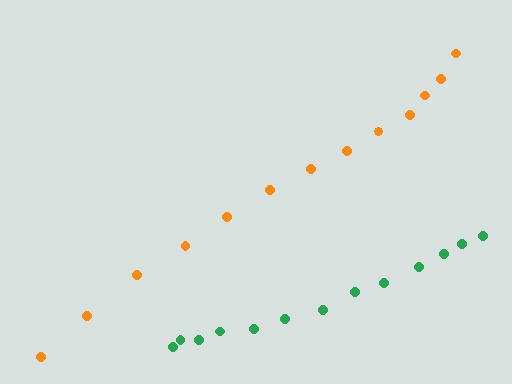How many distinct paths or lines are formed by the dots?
There are 2 distinct paths.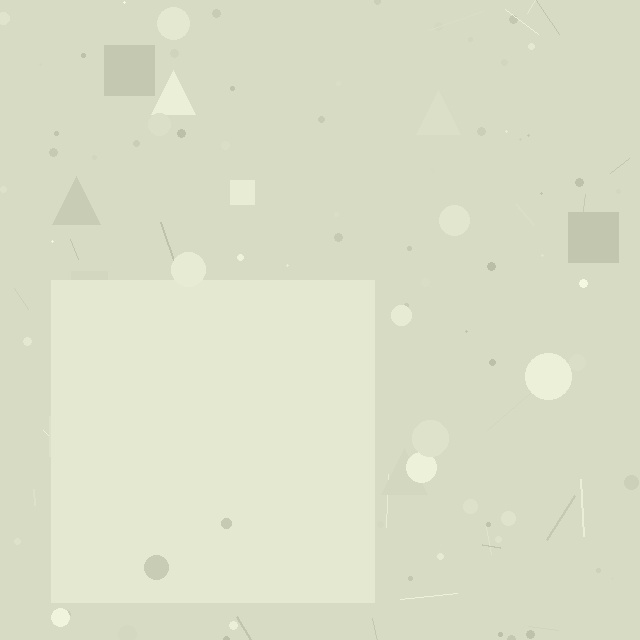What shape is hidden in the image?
A square is hidden in the image.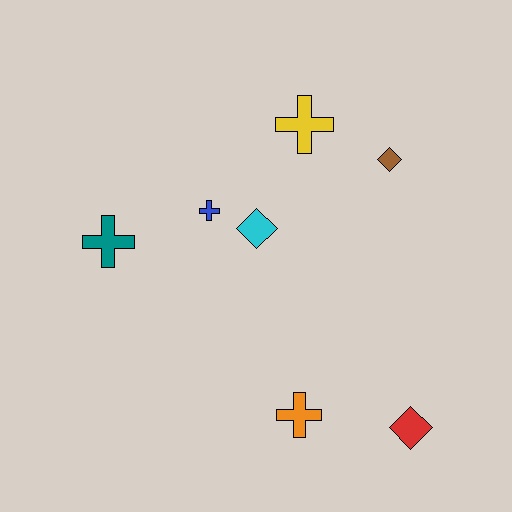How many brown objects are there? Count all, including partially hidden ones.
There is 1 brown object.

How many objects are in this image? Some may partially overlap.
There are 7 objects.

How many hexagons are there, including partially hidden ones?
There are no hexagons.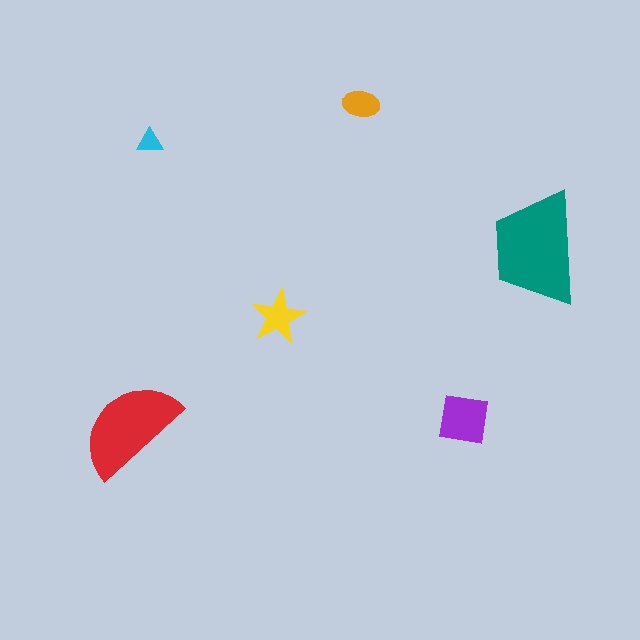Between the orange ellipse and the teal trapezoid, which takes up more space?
The teal trapezoid.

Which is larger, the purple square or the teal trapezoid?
The teal trapezoid.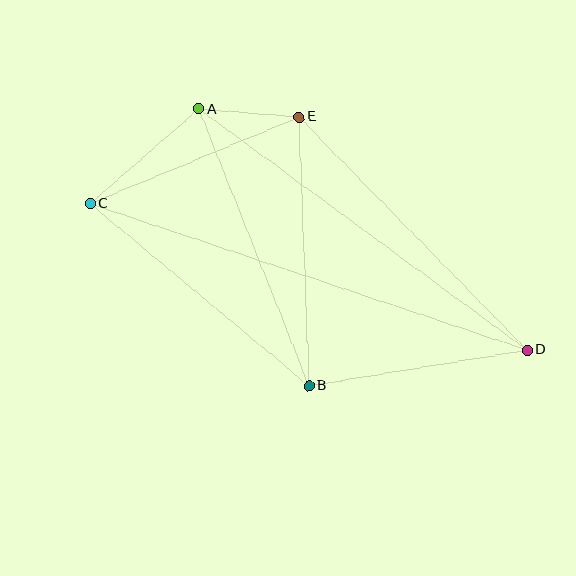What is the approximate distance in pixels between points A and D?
The distance between A and D is approximately 407 pixels.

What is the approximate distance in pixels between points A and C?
The distance between A and C is approximately 144 pixels.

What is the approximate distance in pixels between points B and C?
The distance between B and C is approximately 285 pixels.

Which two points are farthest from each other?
Points C and D are farthest from each other.